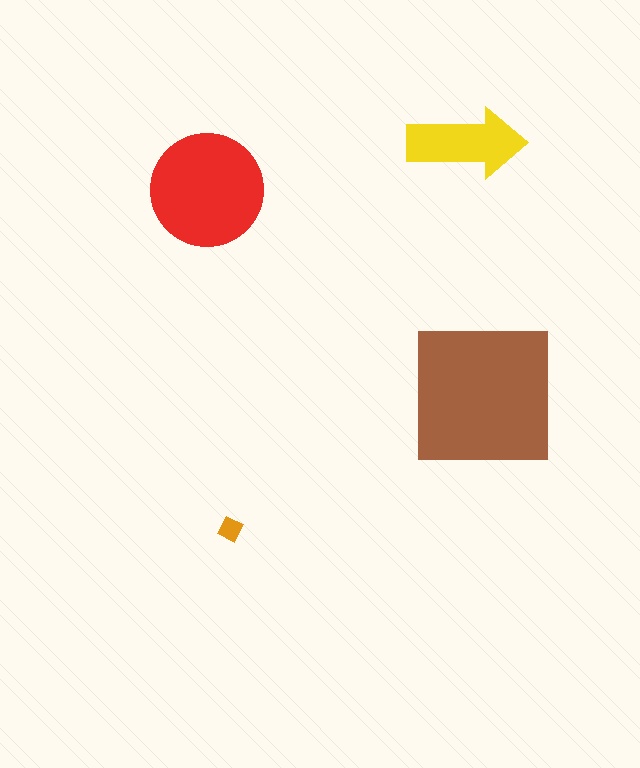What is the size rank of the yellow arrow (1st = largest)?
3rd.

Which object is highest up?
The yellow arrow is topmost.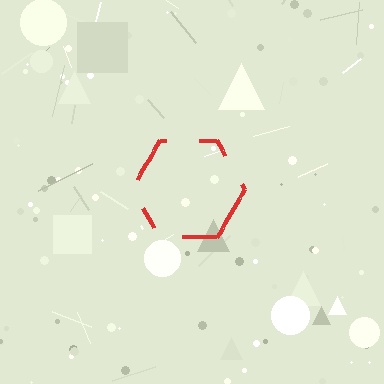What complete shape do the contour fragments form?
The contour fragments form a hexagon.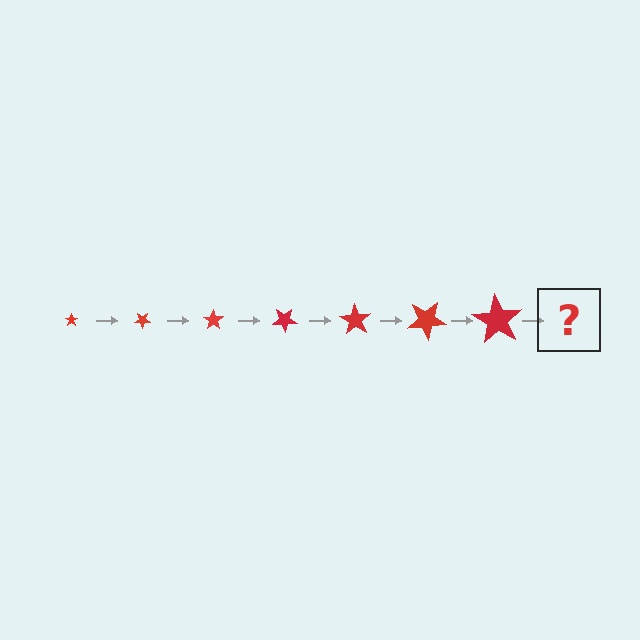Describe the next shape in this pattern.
It should be a star, larger than the previous one and rotated 245 degrees from the start.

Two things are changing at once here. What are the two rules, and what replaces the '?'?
The two rules are that the star grows larger each step and it rotates 35 degrees each step. The '?' should be a star, larger than the previous one and rotated 245 degrees from the start.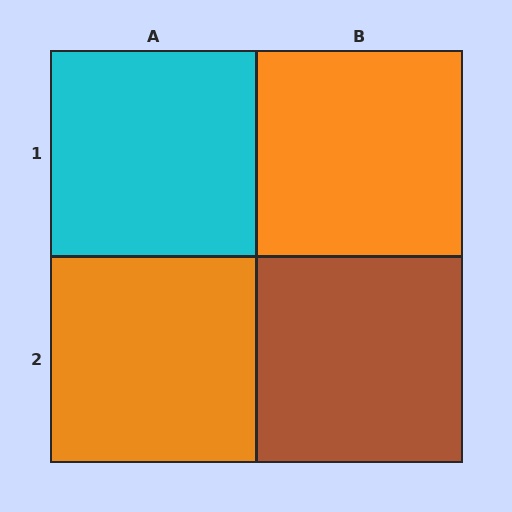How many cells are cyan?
1 cell is cyan.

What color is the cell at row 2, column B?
Brown.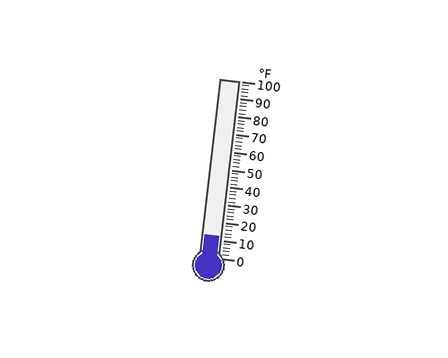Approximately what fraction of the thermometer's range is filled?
The thermometer is filled to approximately 10% of its range.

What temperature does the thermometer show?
The thermometer shows approximately 12°F.